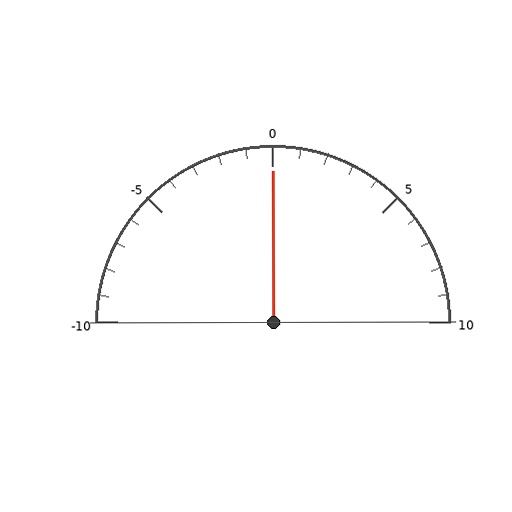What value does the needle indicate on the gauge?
The needle indicates approximately 0.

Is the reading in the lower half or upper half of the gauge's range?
The reading is in the upper half of the range (-10 to 10).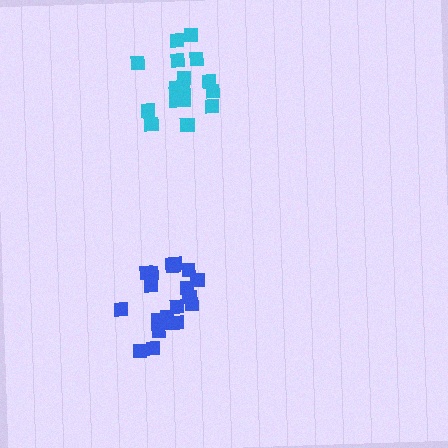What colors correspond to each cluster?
The clusters are colored: blue, cyan.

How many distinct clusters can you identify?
There are 2 distinct clusters.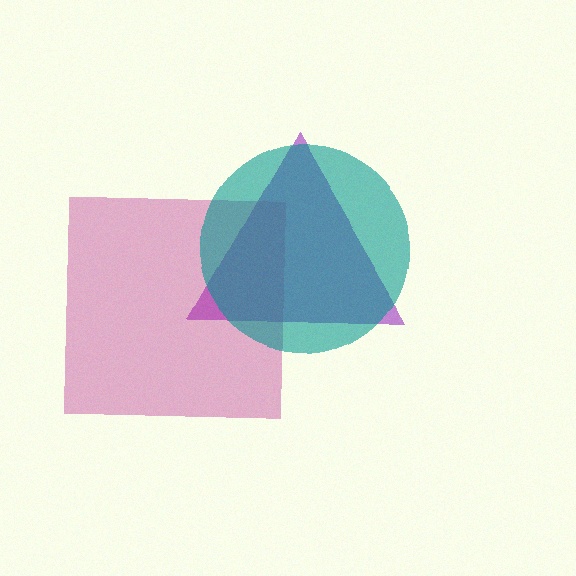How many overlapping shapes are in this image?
There are 3 overlapping shapes in the image.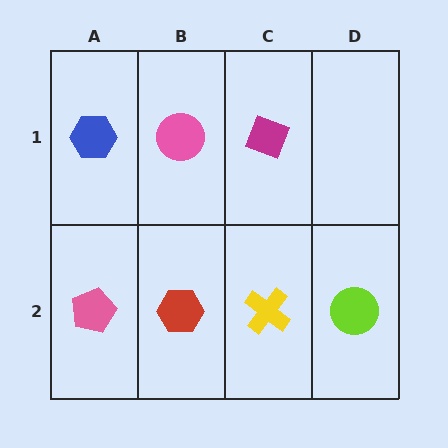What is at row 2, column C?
A yellow cross.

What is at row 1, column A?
A blue hexagon.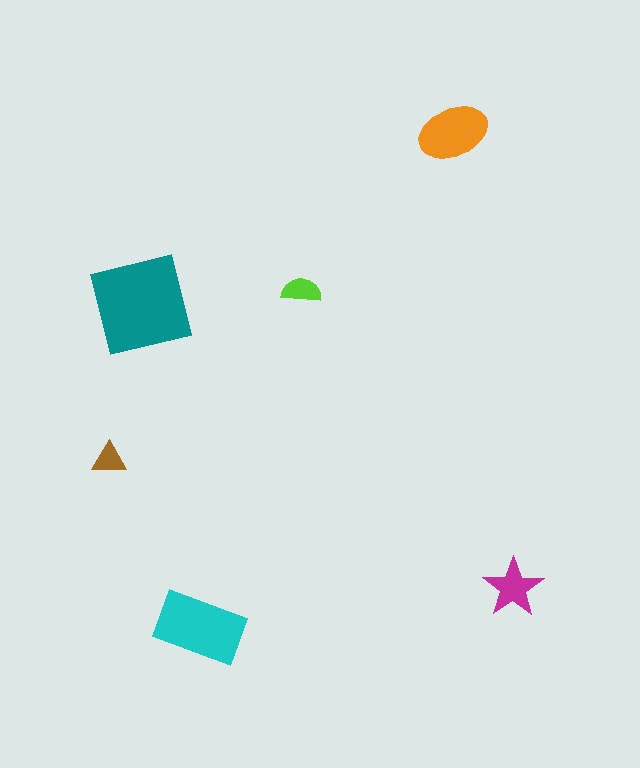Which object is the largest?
The teal square.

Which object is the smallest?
The brown triangle.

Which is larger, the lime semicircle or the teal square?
The teal square.